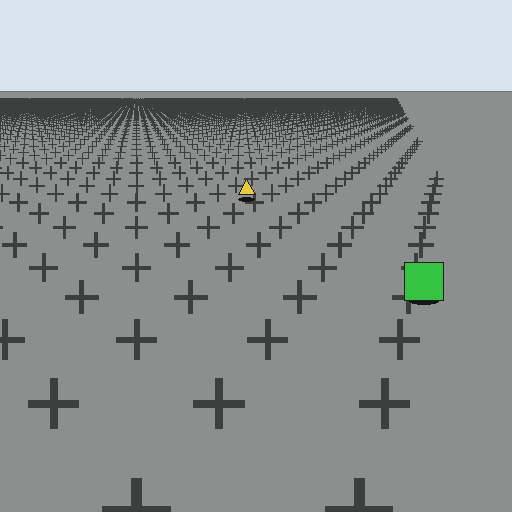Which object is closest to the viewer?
The green square is closest. The texture marks near it are larger and more spread out.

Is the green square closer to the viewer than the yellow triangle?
Yes. The green square is closer — you can tell from the texture gradient: the ground texture is coarser near it.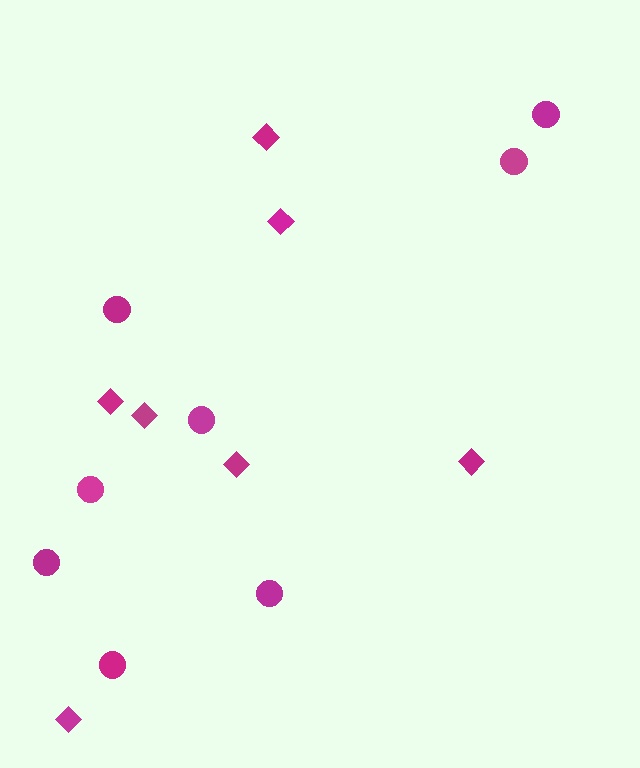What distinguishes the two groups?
There are 2 groups: one group of circles (8) and one group of diamonds (7).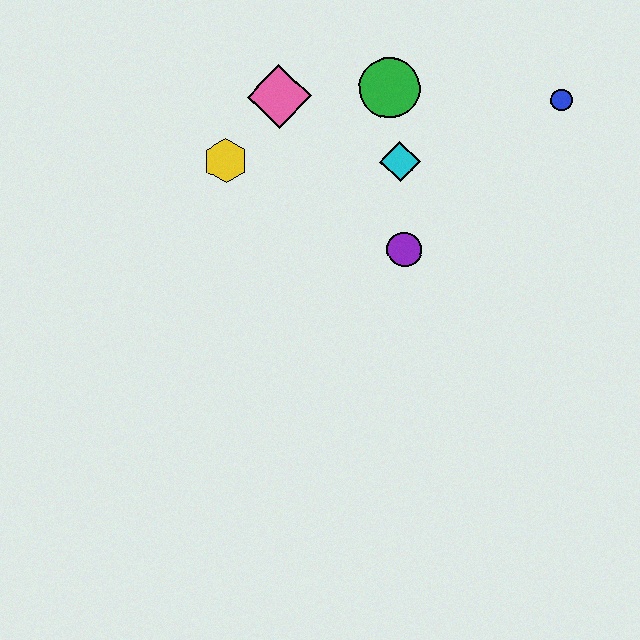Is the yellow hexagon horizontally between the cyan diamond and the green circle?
No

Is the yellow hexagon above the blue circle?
No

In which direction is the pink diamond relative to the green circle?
The pink diamond is to the left of the green circle.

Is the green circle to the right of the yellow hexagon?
Yes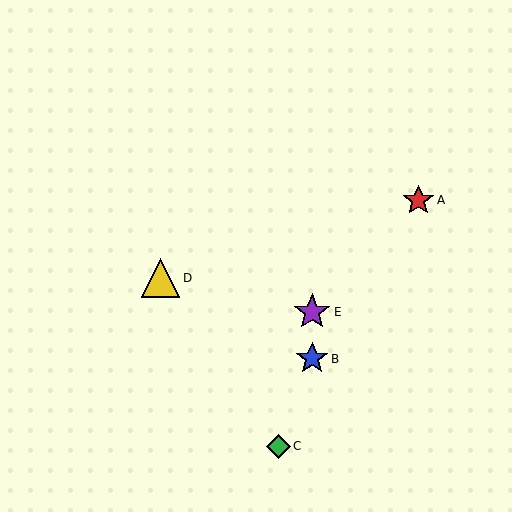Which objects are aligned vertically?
Objects B, E are aligned vertically.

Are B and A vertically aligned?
No, B is at x≈312 and A is at x≈418.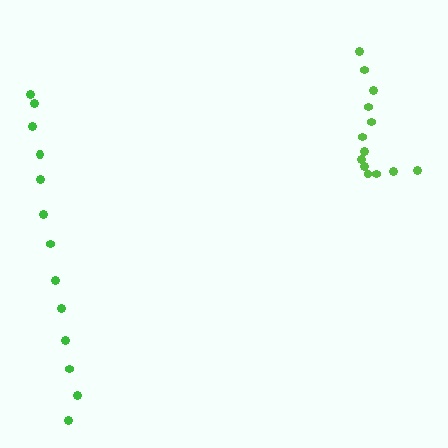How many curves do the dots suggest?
There are 2 distinct paths.